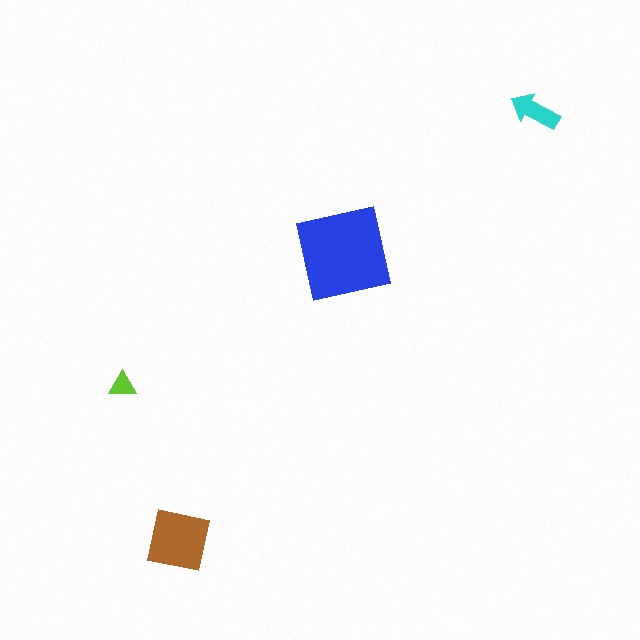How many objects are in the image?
There are 4 objects in the image.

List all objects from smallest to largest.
The lime triangle, the cyan arrow, the brown square, the blue square.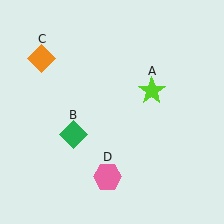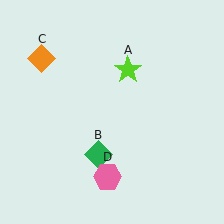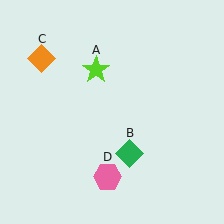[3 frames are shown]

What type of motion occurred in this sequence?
The lime star (object A), green diamond (object B) rotated counterclockwise around the center of the scene.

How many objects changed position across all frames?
2 objects changed position: lime star (object A), green diamond (object B).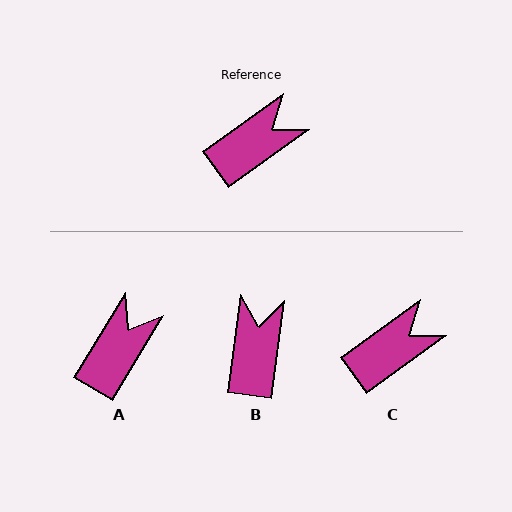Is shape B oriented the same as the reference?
No, it is off by about 47 degrees.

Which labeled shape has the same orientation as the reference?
C.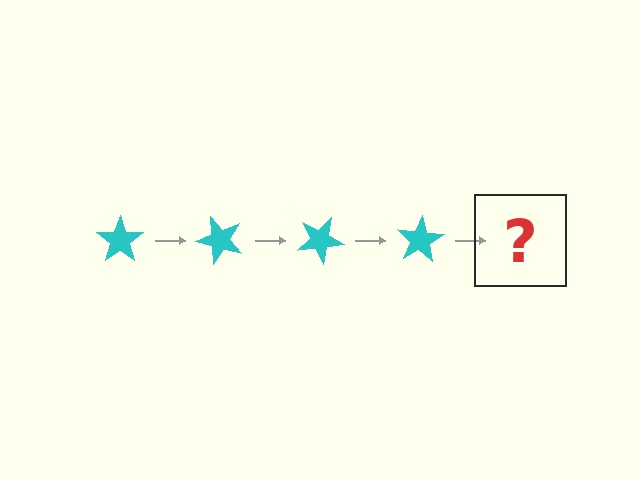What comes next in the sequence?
The next element should be a cyan star rotated 200 degrees.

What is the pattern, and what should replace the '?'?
The pattern is that the star rotates 50 degrees each step. The '?' should be a cyan star rotated 200 degrees.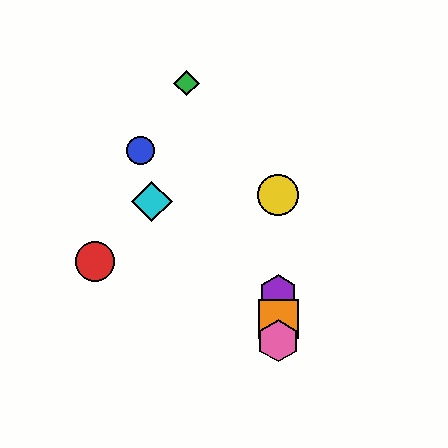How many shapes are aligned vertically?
4 shapes (the yellow circle, the purple hexagon, the orange square, the pink hexagon) are aligned vertically.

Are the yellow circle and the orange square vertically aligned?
Yes, both are at x≈278.